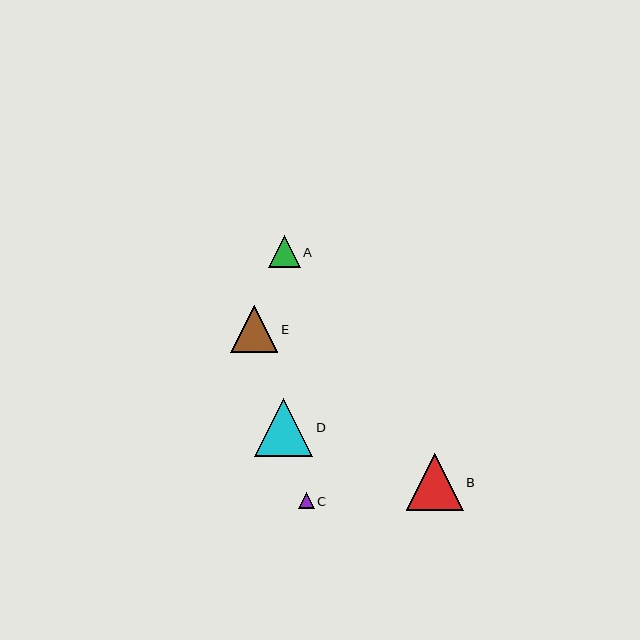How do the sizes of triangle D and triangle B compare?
Triangle D and triangle B are approximately the same size.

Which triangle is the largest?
Triangle D is the largest with a size of approximately 58 pixels.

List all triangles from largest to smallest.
From largest to smallest: D, B, E, A, C.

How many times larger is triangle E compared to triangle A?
Triangle E is approximately 1.5 times the size of triangle A.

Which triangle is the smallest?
Triangle C is the smallest with a size of approximately 15 pixels.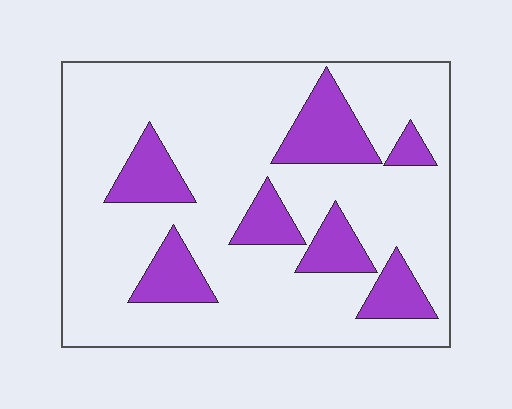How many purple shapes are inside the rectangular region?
7.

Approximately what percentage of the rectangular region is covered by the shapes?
Approximately 20%.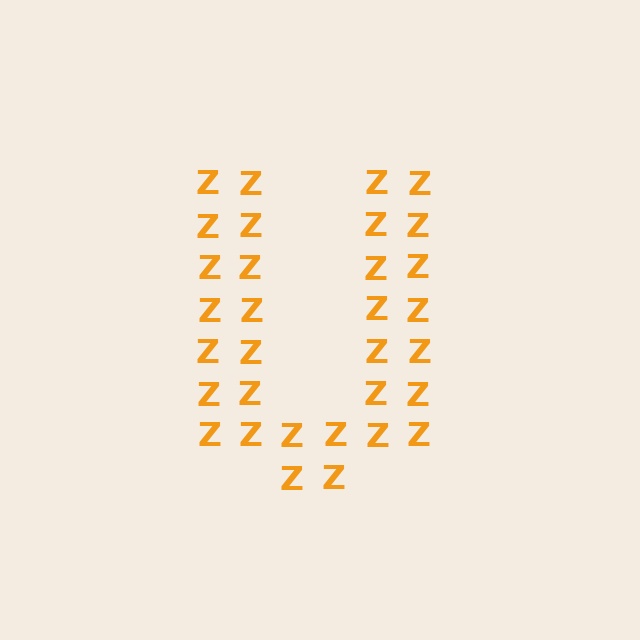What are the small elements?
The small elements are letter Z's.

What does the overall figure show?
The overall figure shows the letter U.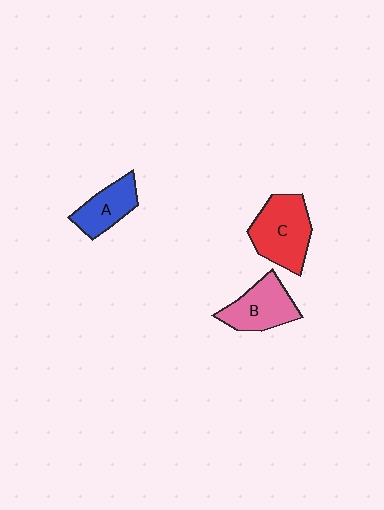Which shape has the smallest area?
Shape A (blue).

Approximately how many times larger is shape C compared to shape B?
Approximately 1.2 times.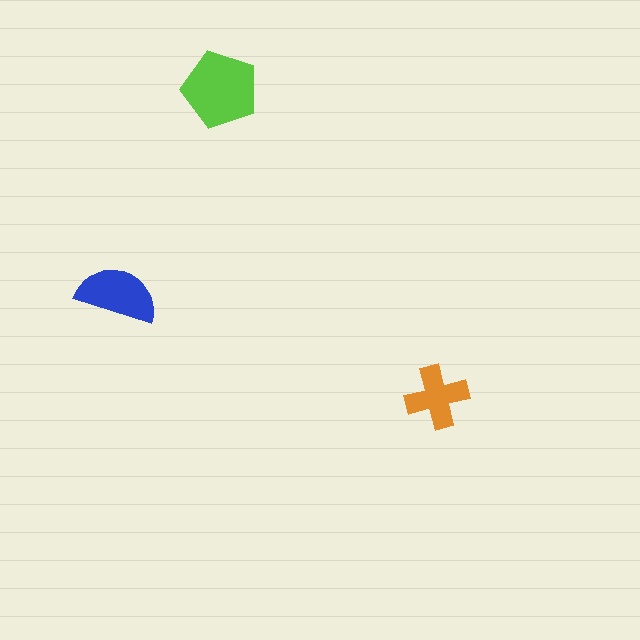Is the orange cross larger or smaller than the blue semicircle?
Smaller.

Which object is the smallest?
The orange cross.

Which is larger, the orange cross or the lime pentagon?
The lime pentagon.